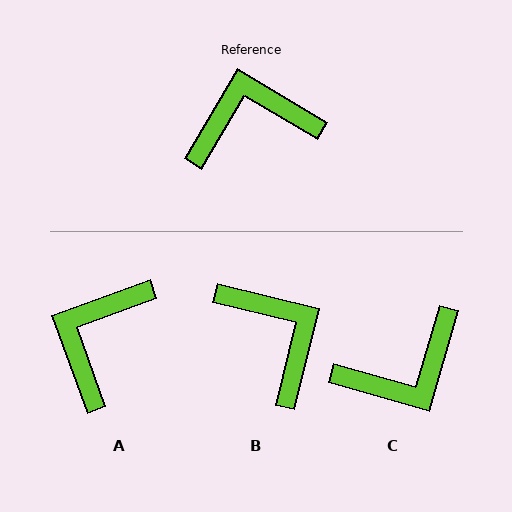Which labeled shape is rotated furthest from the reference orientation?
C, about 165 degrees away.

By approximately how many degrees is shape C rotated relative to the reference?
Approximately 165 degrees clockwise.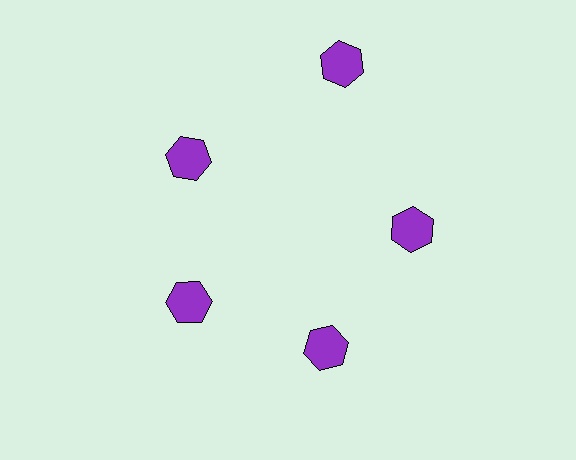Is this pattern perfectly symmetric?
No. The 5 purple hexagons are arranged in a ring, but one element near the 1 o'clock position is pushed outward from the center, breaking the 5-fold rotational symmetry.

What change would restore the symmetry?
The symmetry would be restored by moving it inward, back onto the ring so that all 5 hexagons sit at equal angles and equal distance from the center.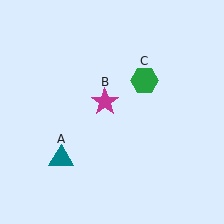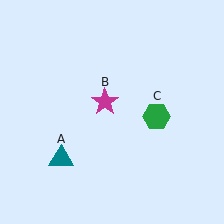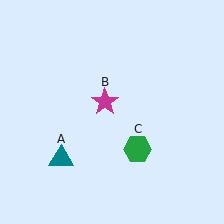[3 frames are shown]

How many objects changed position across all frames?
1 object changed position: green hexagon (object C).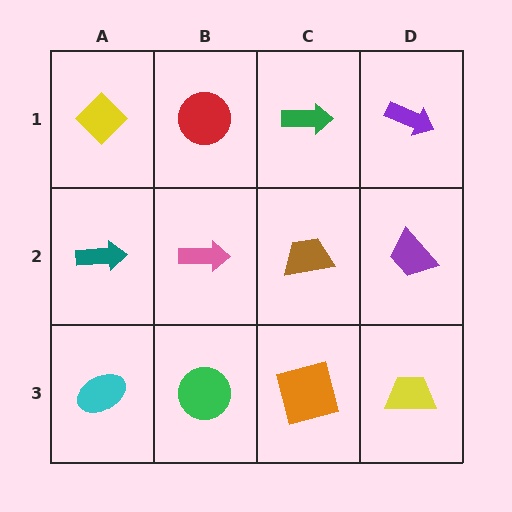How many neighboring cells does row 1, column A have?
2.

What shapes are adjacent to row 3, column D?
A purple trapezoid (row 2, column D), an orange square (row 3, column C).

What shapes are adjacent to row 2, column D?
A purple arrow (row 1, column D), a yellow trapezoid (row 3, column D), a brown trapezoid (row 2, column C).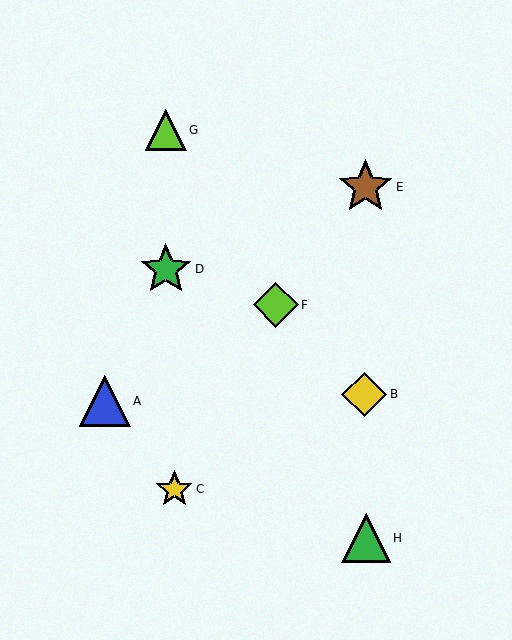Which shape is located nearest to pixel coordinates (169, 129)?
The lime triangle (labeled G) at (166, 130) is nearest to that location.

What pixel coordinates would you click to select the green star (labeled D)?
Click at (166, 269) to select the green star D.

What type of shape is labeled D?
Shape D is a green star.